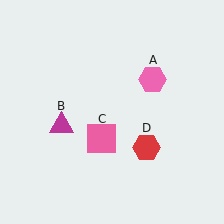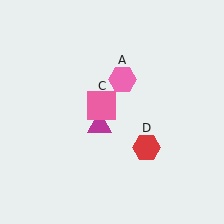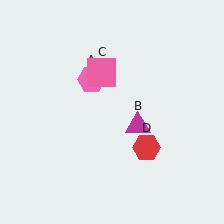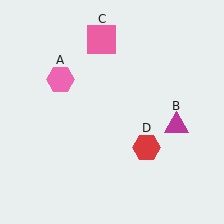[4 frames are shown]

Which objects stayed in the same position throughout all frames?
Red hexagon (object D) remained stationary.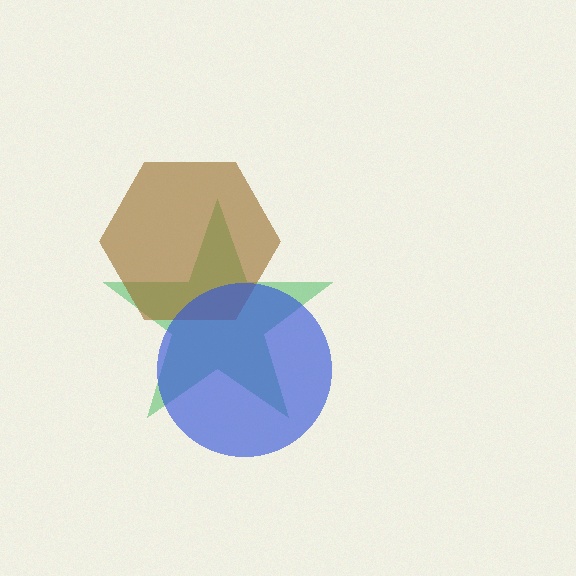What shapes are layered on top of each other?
The layered shapes are: a green star, a brown hexagon, a blue circle.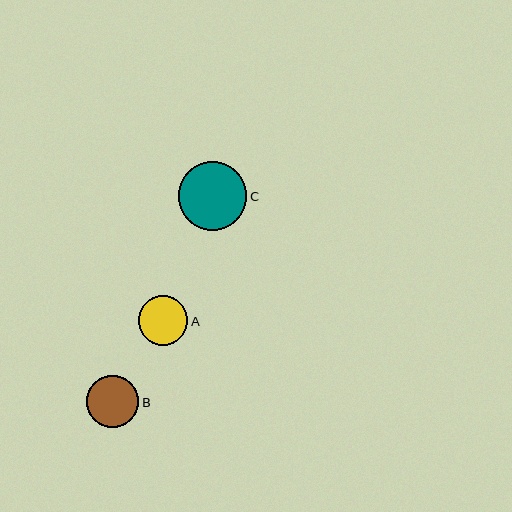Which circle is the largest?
Circle C is the largest with a size of approximately 68 pixels.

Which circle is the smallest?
Circle A is the smallest with a size of approximately 49 pixels.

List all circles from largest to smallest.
From largest to smallest: C, B, A.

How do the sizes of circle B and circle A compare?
Circle B and circle A are approximately the same size.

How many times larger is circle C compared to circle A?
Circle C is approximately 1.4 times the size of circle A.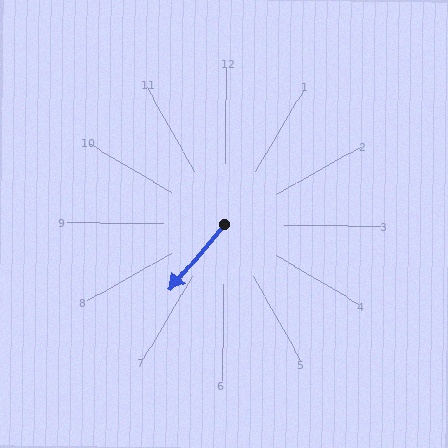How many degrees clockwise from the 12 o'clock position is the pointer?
Approximately 219 degrees.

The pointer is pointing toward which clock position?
Roughly 7 o'clock.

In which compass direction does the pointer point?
Southwest.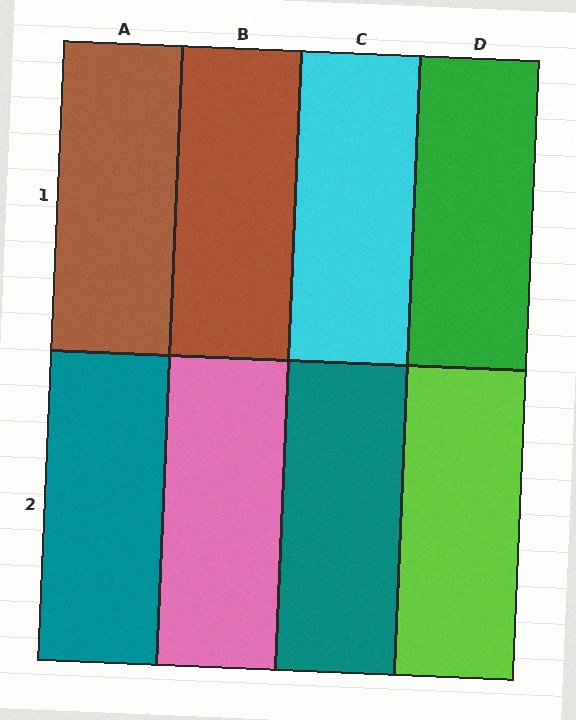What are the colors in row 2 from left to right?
Teal, pink, teal, lime.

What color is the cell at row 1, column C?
Cyan.